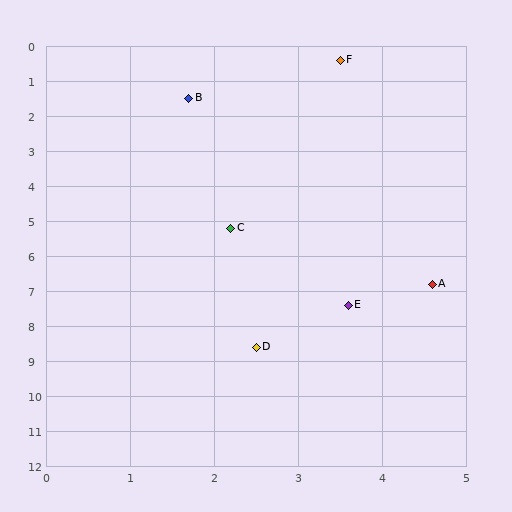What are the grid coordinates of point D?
Point D is at approximately (2.5, 8.6).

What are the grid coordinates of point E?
Point E is at approximately (3.6, 7.4).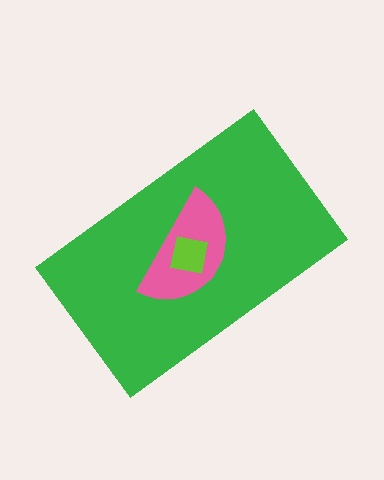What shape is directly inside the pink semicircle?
The lime square.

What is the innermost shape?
The lime square.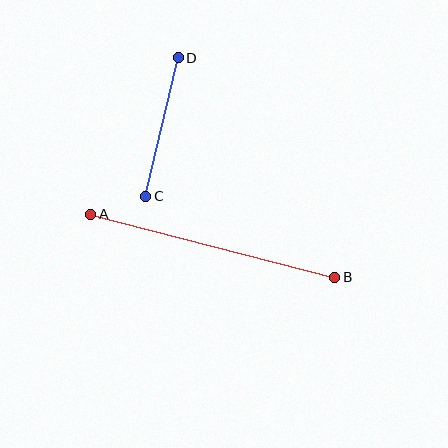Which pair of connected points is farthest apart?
Points A and B are farthest apart.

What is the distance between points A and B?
The distance is approximately 251 pixels.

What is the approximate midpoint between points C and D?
The midpoint is at approximately (162, 127) pixels.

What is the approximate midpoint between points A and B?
The midpoint is at approximately (213, 246) pixels.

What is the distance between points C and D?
The distance is approximately 142 pixels.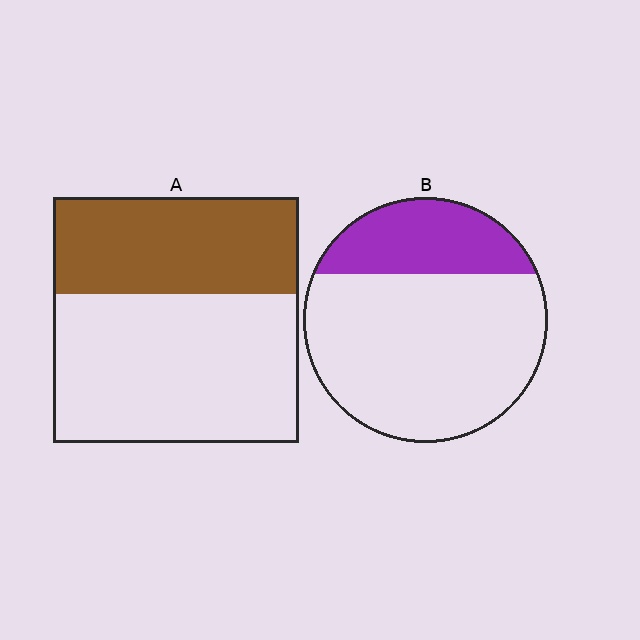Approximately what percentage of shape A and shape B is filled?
A is approximately 40% and B is approximately 25%.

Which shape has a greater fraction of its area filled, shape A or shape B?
Shape A.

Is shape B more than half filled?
No.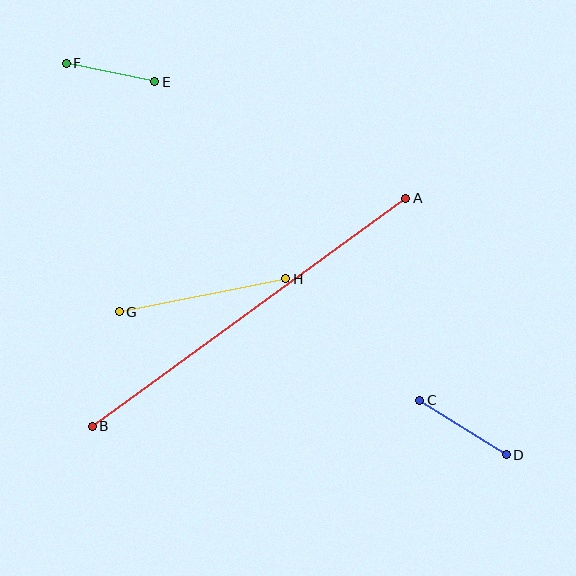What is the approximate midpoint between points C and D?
The midpoint is at approximately (463, 427) pixels.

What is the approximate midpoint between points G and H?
The midpoint is at approximately (202, 295) pixels.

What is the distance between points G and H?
The distance is approximately 170 pixels.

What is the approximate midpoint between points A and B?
The midpoint is at approximately (249, 312) pixels.